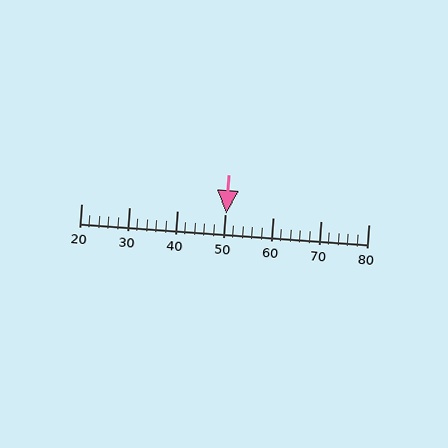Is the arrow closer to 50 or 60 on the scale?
The arrow is closer to 50.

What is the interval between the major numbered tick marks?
The major tick marks are spaced 10 units apart.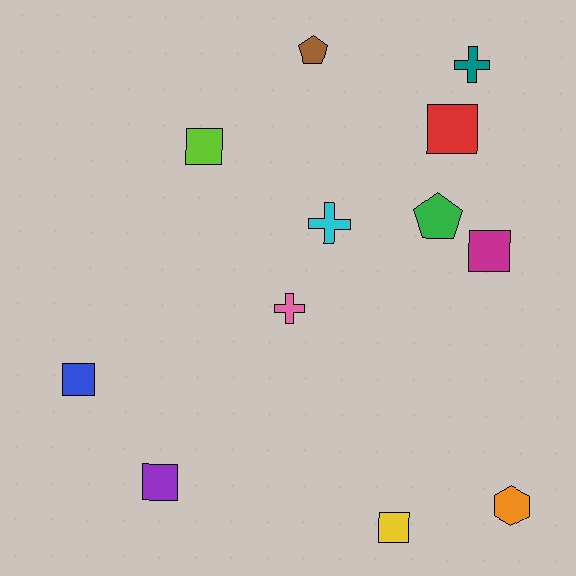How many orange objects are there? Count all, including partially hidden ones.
There is 1 orange object.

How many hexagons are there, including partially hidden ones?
There is 1 hexagon.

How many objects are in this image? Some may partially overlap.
There are 12 objects.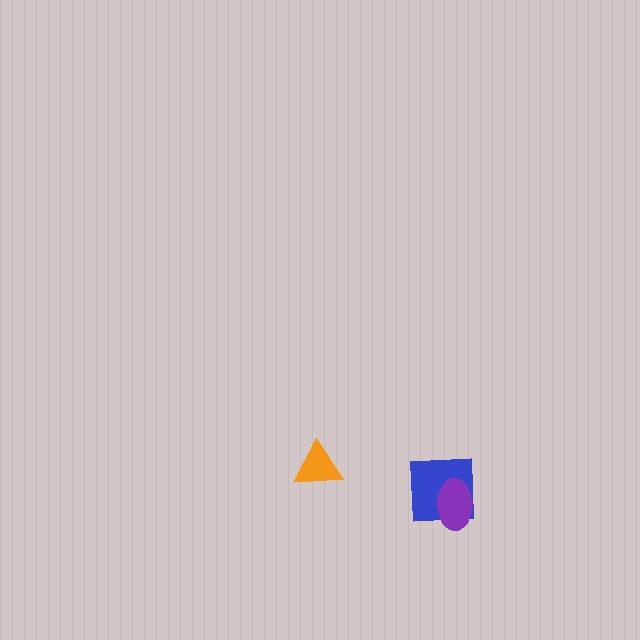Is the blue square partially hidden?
Yes, it is partially covered by another shape.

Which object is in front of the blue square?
The purple ellipse is in front of the blue square.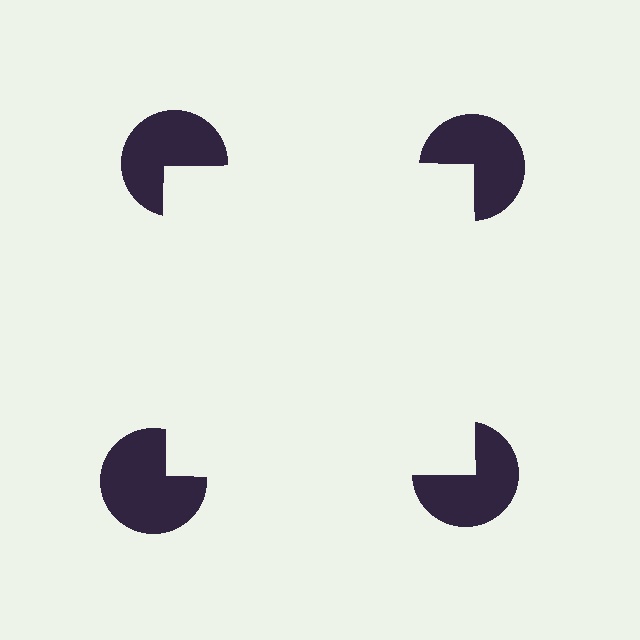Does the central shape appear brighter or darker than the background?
It typically appears slightly brighter than the background, even though no actual brightness change is drawn.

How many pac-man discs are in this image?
There are 4 — one at each vertex of the illusory square.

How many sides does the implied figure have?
4 sides.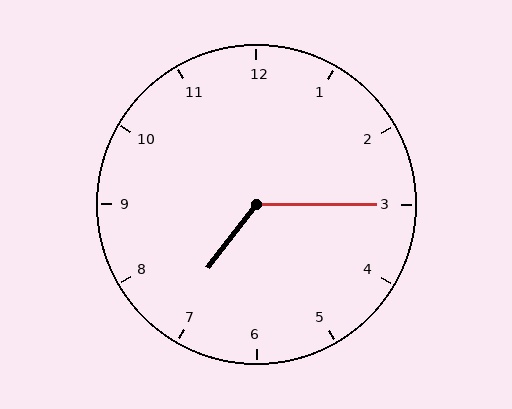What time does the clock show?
7:15.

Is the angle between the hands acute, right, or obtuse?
It is obtuse.